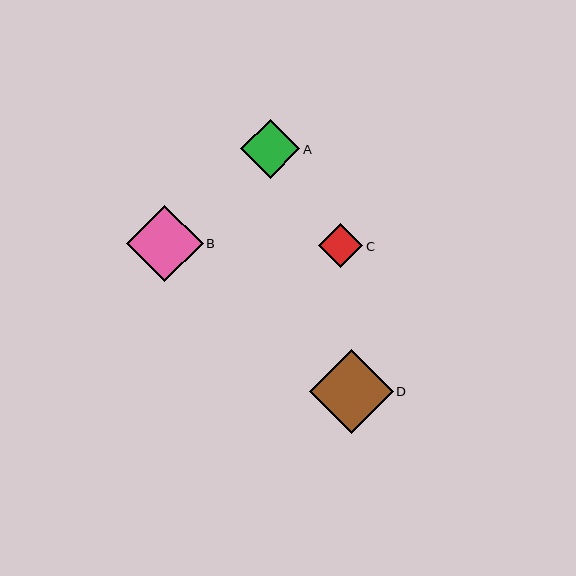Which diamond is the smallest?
Diamond C is the smallest with a size of approximately 44 pixels.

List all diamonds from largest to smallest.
From largest to smallest: D, B, A, C.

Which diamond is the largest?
Diamond D is the largest with a size of approximately 84 pixels.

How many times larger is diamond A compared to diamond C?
Diamond A is approximately 1.3 times the size of diamond C.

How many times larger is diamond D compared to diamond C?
Diamond D is approximately 1.9 times the size of diamond C.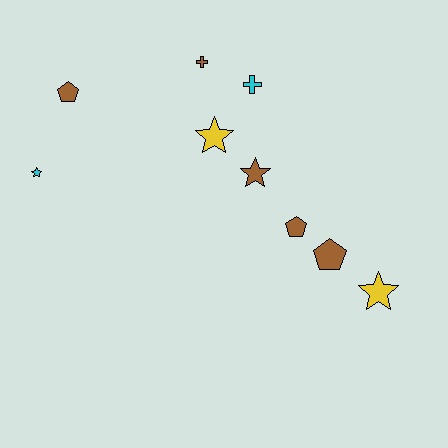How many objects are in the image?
There are 9 objects.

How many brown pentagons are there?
There are 3 brown pentagons.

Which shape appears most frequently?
Star, with 4 objects.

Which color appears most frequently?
Brown, with 5 objects.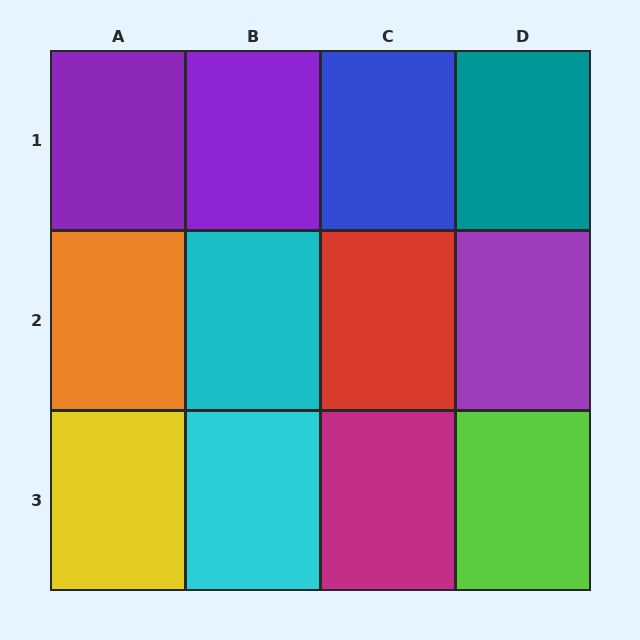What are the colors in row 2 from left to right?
Orange, cyan, red, purple.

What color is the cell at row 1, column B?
Purple.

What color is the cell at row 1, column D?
Teal.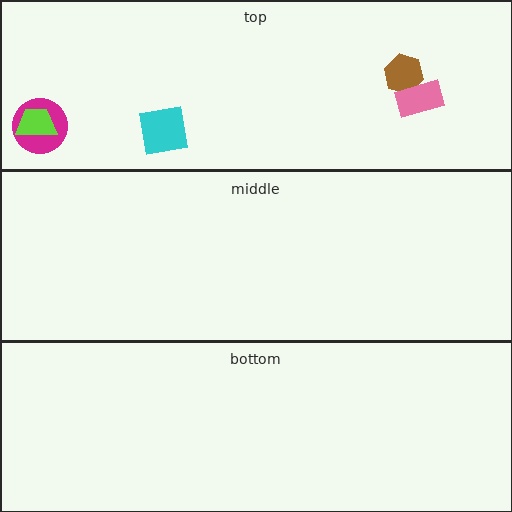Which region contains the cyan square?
The top region.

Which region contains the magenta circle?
The top region.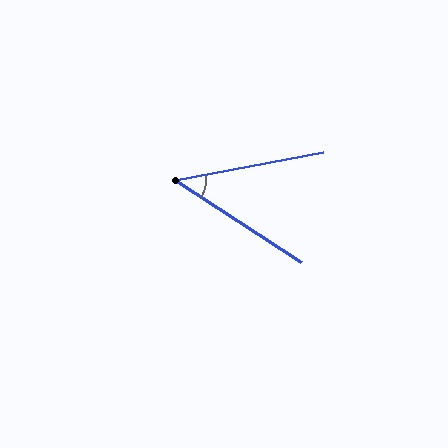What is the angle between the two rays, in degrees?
Approximately 44 degrees.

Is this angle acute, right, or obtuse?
It is acute.